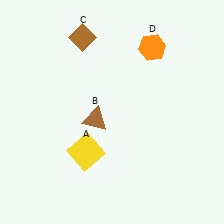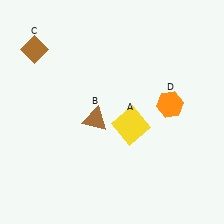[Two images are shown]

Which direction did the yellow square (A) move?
The yellow square (A) moved right.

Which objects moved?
The objects that moved are: the yellow square (A), the brown diamond (C), the orange hexagon (D).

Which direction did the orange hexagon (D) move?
The orange hexagon (D) moved down.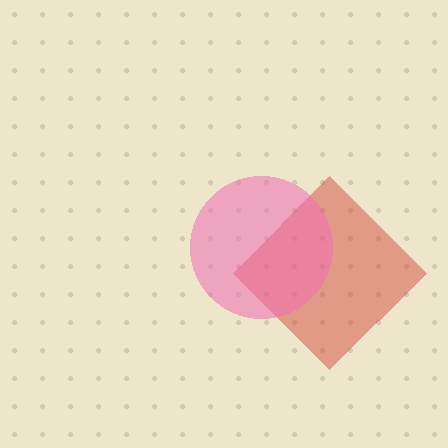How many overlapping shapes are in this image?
There are 2 overlapping shapes in the image.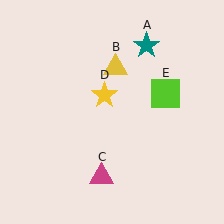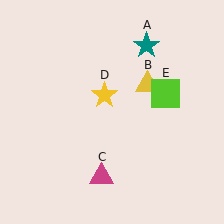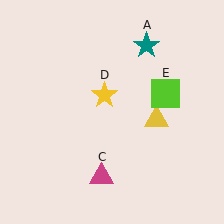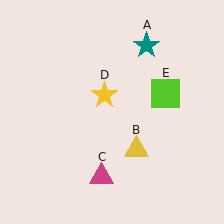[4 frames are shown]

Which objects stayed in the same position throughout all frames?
Teal star (object A) and magenta triangle (object C) and yellow star (object D) and lime square (object E) remained stationary.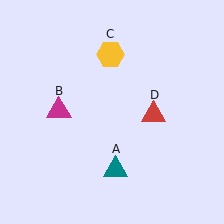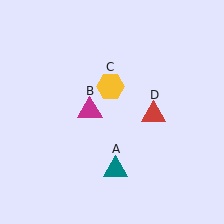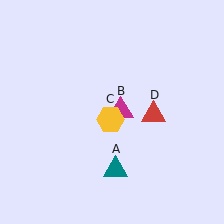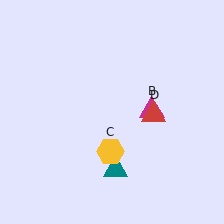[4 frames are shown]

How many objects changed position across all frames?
2 objects changed position: magenta triangle (object B), yellow hexagon (object C).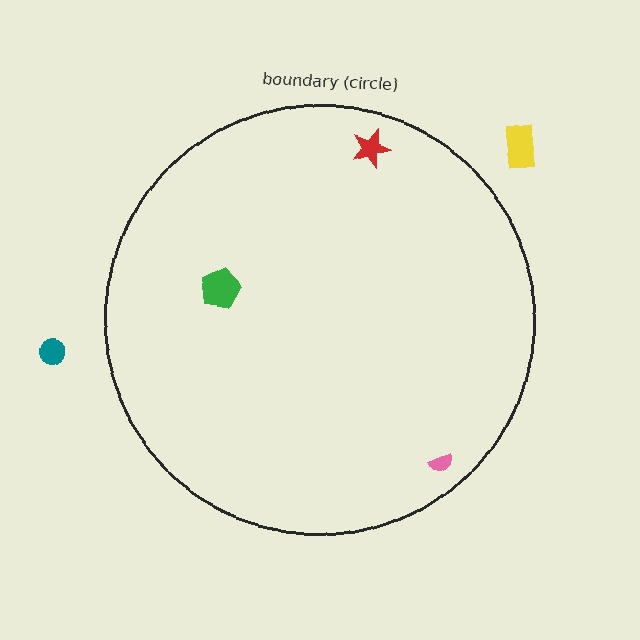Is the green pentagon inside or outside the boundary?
Inside.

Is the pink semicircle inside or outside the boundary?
Inside.